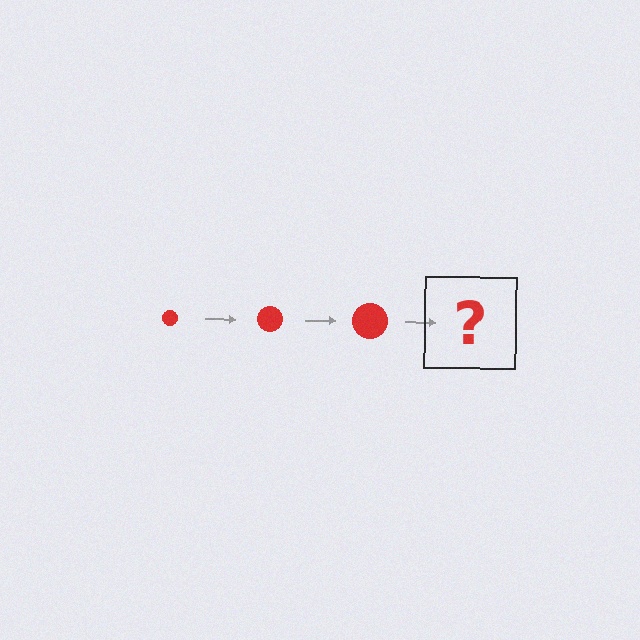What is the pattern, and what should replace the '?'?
The pattern is that the circle gets progressively larger each step. The '?' should be a red circle, larger than the previous one.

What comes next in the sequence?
The next element should be a red circle, larger than the previous one.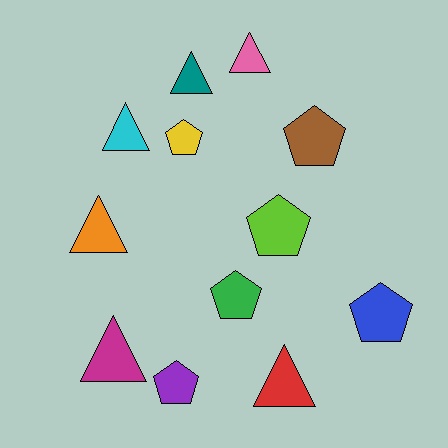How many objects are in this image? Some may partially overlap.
There are 12 objects.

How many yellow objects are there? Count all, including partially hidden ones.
There is 1 yellow object.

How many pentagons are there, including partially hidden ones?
There are 6 pentagons.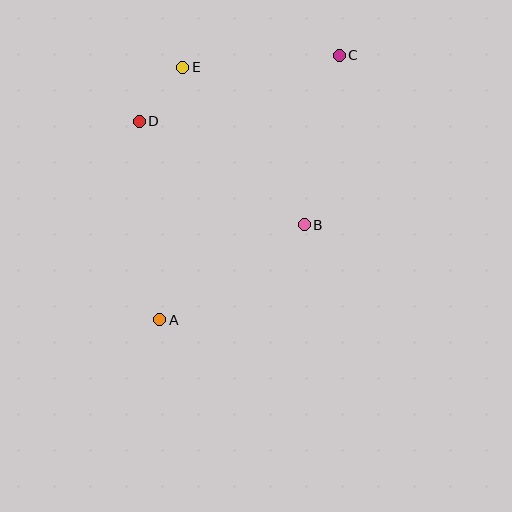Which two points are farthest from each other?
Points A and C are farthest from each other.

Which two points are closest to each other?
Points D and E are closest to each other.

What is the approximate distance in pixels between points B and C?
The distance between B and C is approximately 173 pixels.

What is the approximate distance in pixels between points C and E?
The distance between C and E is approximately 157 pixels.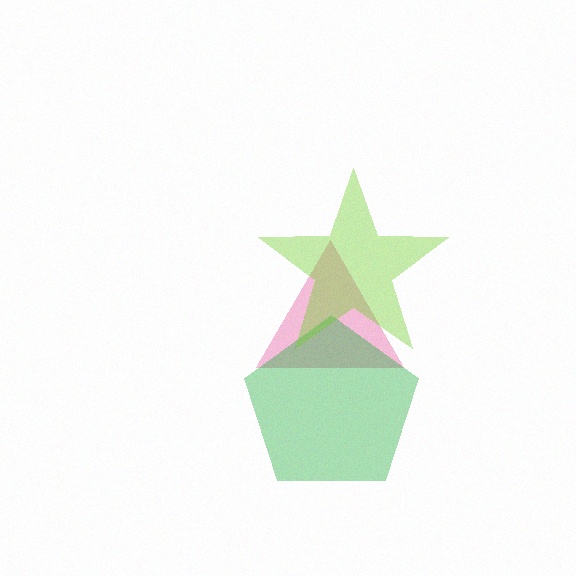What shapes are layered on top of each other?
The layered shapes are: a pink triangle, a green pentagon, a lime star.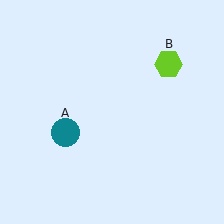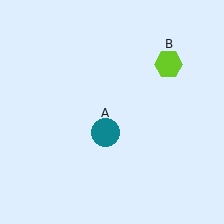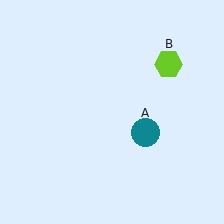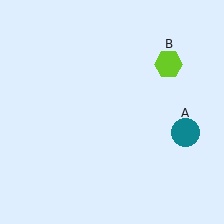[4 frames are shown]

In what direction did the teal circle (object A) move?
The teal circle (object A) moved right.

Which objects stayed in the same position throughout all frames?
Lime hexagon (object B) remained stationary.